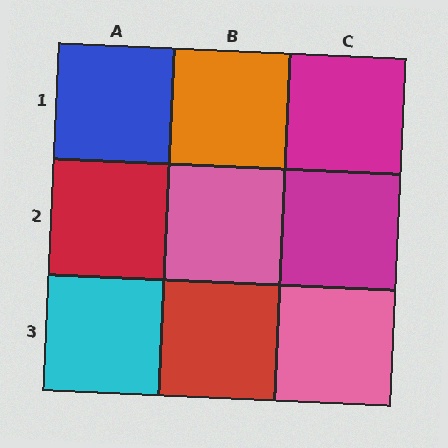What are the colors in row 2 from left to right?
Red, pink, magenta.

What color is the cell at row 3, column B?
Red.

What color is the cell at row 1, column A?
Blue.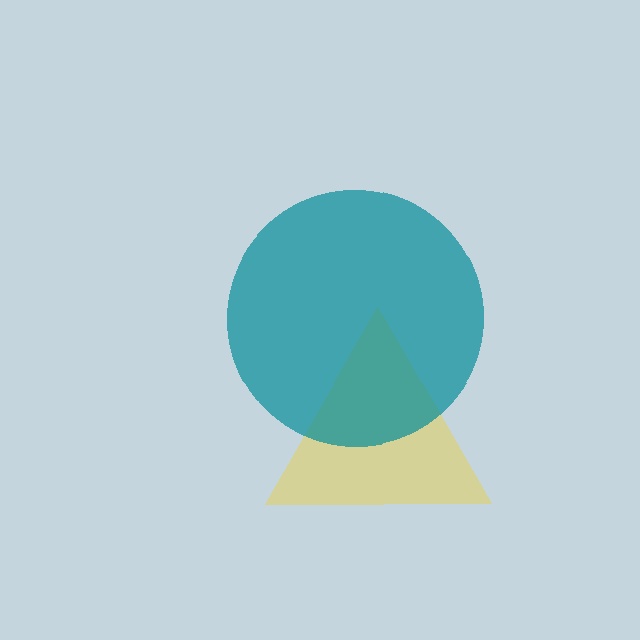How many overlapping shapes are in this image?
There are 2 overlapping shapes in the image.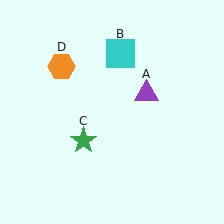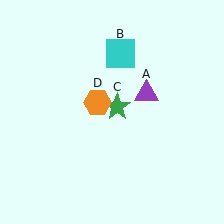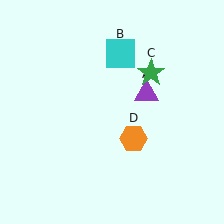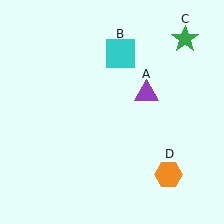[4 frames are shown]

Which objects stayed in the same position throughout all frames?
Purple triangle (object A) and cyan square (object B) remained stationary.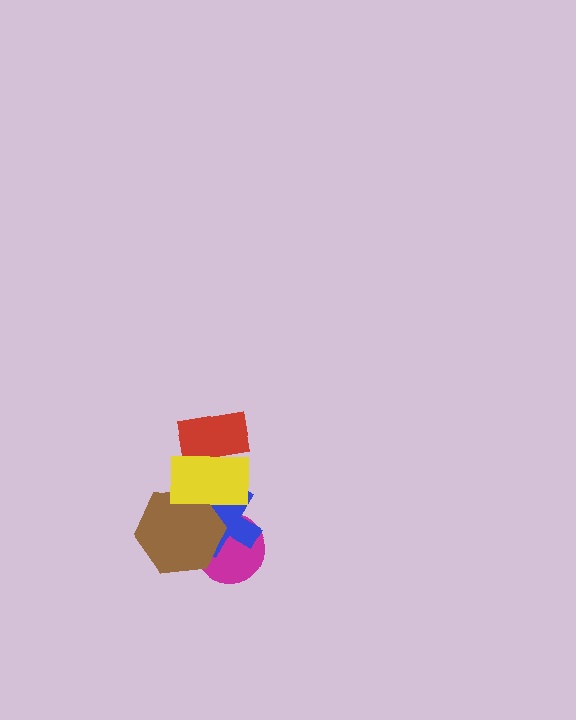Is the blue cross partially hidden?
Yes, it is partially covered by another shape.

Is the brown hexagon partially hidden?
Yes, it is partially covered by another shape.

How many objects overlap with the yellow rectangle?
3 objects overlap with the yellow rectangle.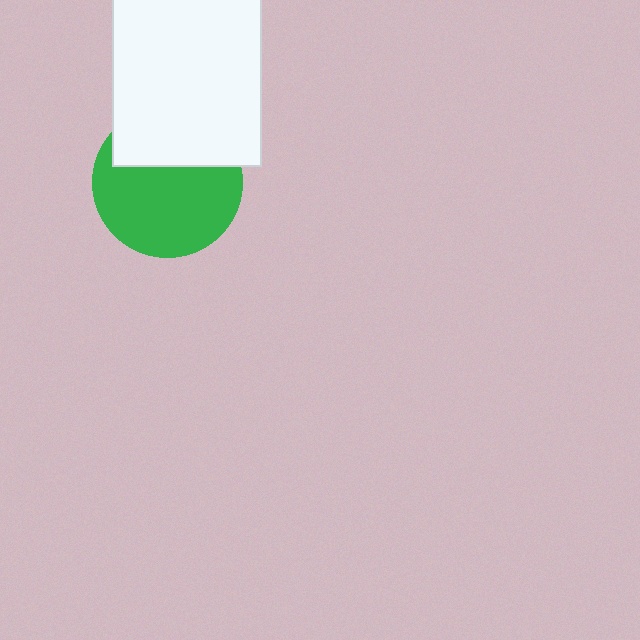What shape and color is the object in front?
The object in front is a white rectangle.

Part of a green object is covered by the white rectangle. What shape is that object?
It is a circle.